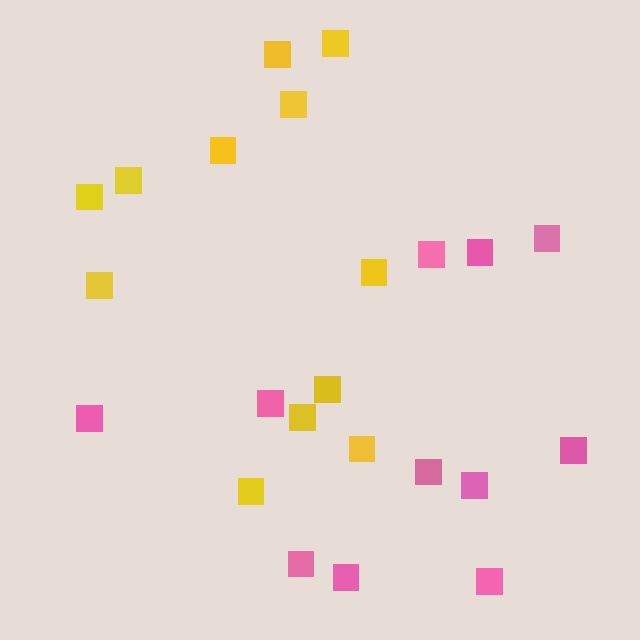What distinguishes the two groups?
There are 2 groups: one group of pink squares (11) and one group of yellow squares (12).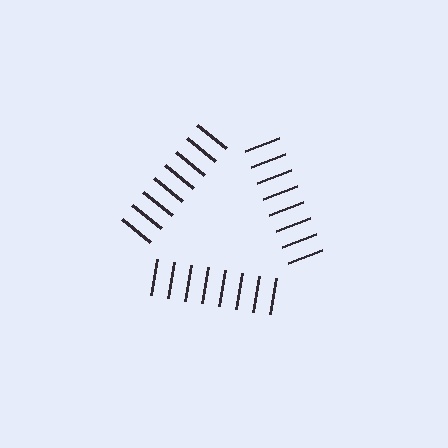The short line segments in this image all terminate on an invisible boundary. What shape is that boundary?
An illusory triangle — the line segments terminate on its edges but no continuous stroke is drawn.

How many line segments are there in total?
24 — 8 along each of the 3 edges.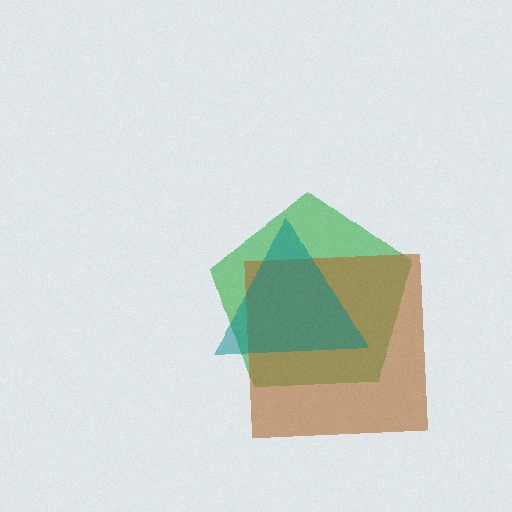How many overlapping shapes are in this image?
There are 3 overlapping shapes in the image.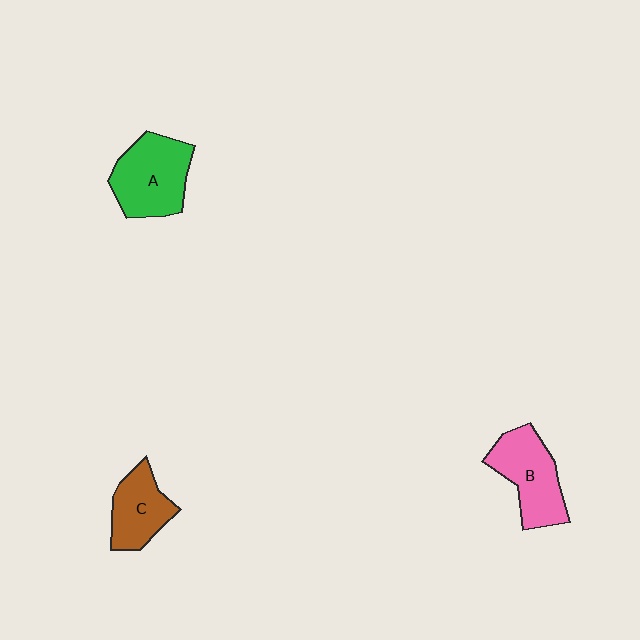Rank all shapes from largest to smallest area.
From largest to smallest: A (green), B (pink), C (brown).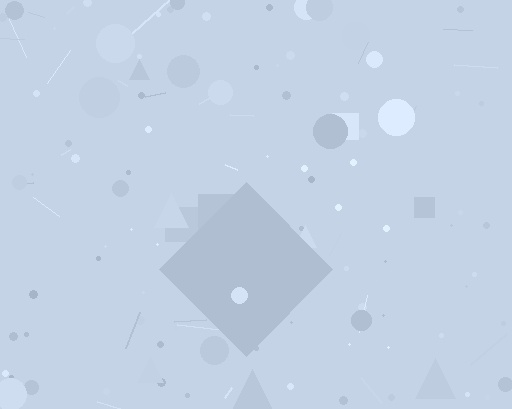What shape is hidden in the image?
A diamond is hidden in the image.